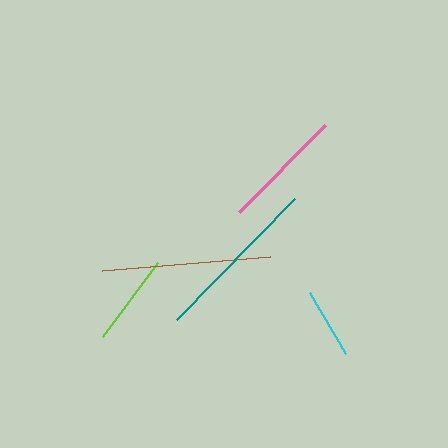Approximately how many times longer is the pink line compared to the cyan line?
The pink line is approximately 1.7 times the length of the cyan line.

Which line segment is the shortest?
The cyan line is the shortest at approximately 71 pixels.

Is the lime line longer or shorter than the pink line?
The pink line is longer than the lime line.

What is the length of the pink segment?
The pink segment is approximately 122 pixels long.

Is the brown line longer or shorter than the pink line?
The brown line is longer than the pink line.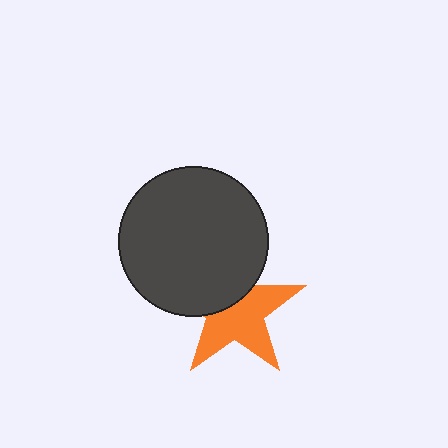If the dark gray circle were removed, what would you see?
You would see the complete orange star.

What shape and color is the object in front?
The object in front is a dark gray circle.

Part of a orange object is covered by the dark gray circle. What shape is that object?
It is a star.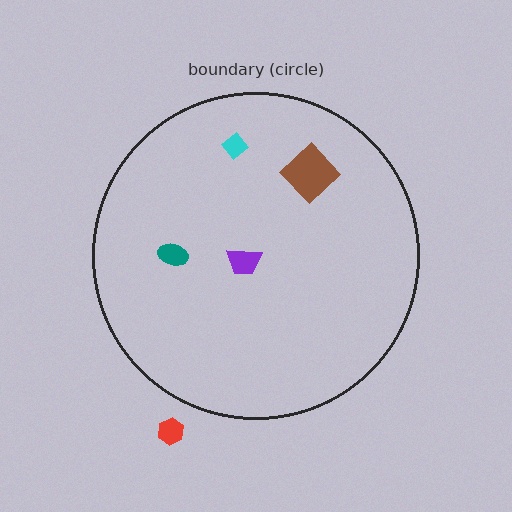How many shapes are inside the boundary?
4 inside, 1 outside.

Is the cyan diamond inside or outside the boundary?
Inside.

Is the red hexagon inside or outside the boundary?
Outside.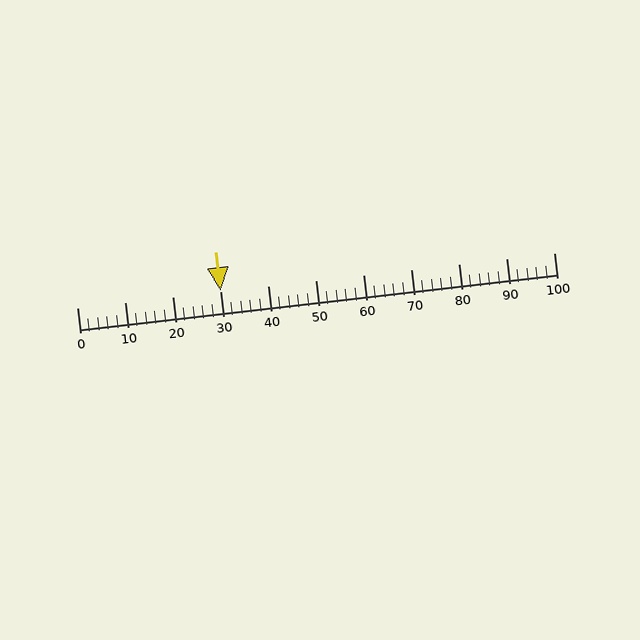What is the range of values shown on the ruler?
The ruler shows values from 0 to 100.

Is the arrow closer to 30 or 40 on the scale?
The arrow is closer to 30.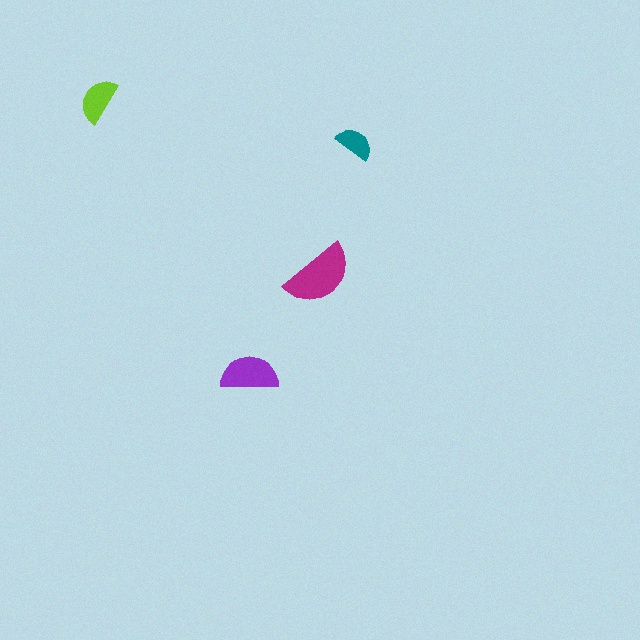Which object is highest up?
The lime semicircle is topmost.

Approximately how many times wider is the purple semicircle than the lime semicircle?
About 1.5 times wider.